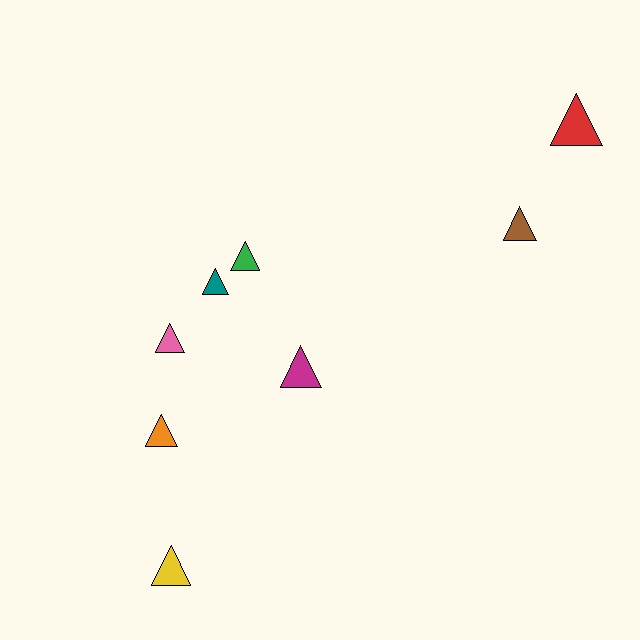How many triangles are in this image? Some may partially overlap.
There are 8 triangles.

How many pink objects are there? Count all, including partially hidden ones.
There is 1 pink object.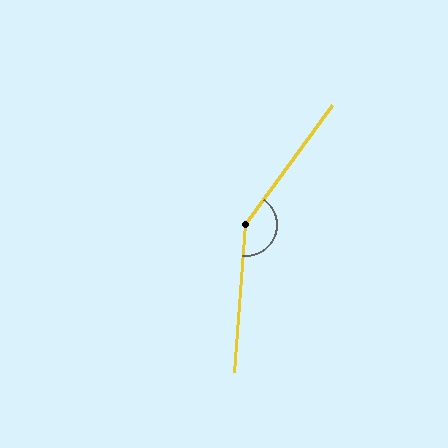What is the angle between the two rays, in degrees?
Approximately 148 degrees.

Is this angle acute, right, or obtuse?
It is obtuse.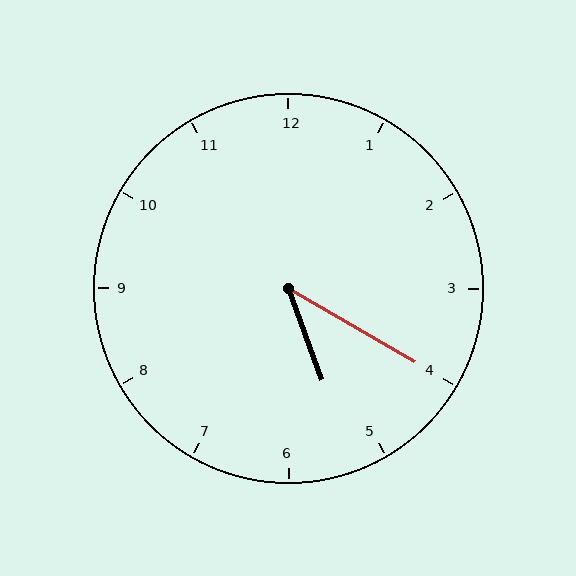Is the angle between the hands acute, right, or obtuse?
It is acute.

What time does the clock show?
5:20.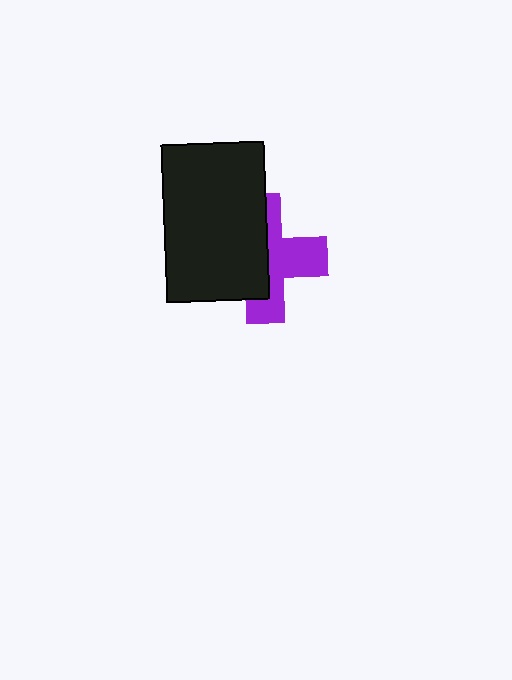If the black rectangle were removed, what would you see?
You would see the complete purple cross.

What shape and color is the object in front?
The object in front is a black rectangle.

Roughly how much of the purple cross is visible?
About half of it is visible (roughly 49%).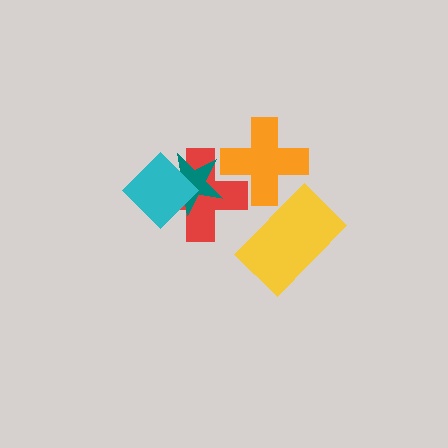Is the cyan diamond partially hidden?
No, no other shape covers it.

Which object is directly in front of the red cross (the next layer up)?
The teal star is directly in front of the red cross.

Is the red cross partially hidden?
Yes, it is partially covered by another shape.